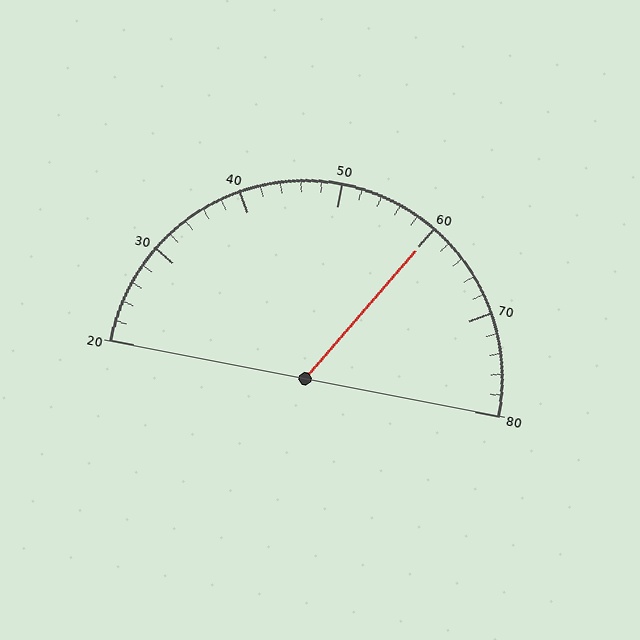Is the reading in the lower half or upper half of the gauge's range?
The reading is in the upper half of the range (20 to 80).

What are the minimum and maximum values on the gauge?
The gauge ranges from 20 to 80.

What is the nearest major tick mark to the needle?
The nearest major tick mark is 60.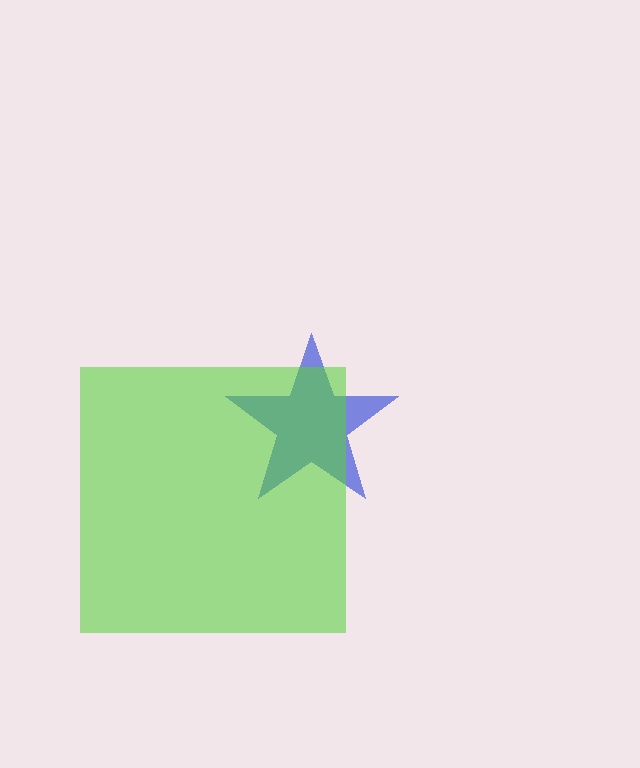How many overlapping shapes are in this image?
There are 2 overlapping shapes in the image.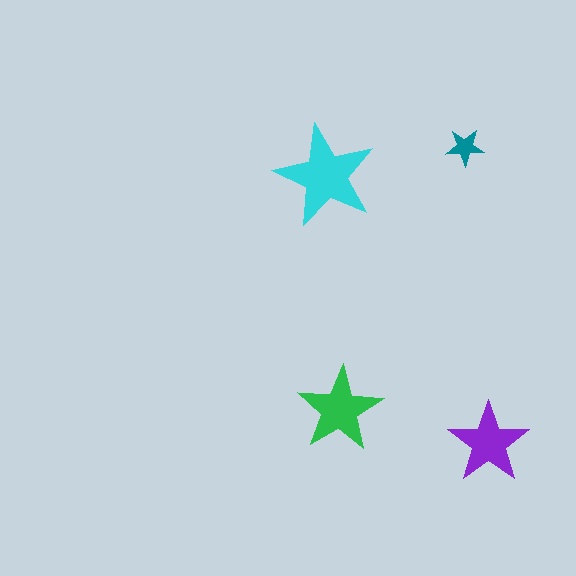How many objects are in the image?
There are 4 objects in the image.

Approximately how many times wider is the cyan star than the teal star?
About 2.5 times wider.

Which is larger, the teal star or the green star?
The green one.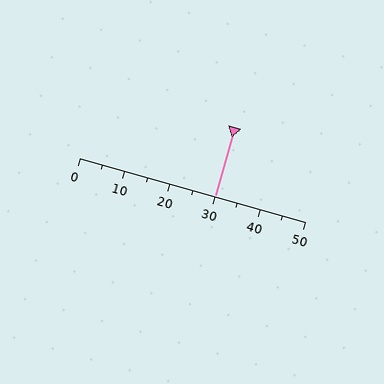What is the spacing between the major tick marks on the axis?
The major ticks are spaced 10 apart.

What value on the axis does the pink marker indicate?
The marker indicates approximately 30.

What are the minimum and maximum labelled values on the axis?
The axis runs from 0 to 50.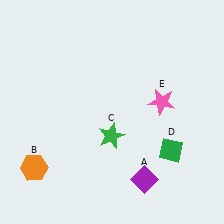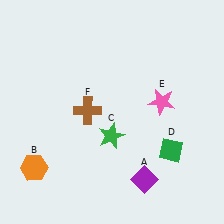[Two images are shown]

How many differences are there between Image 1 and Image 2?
There is 1 difference between the two images.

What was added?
A brown cross (F) was added in Image 2.